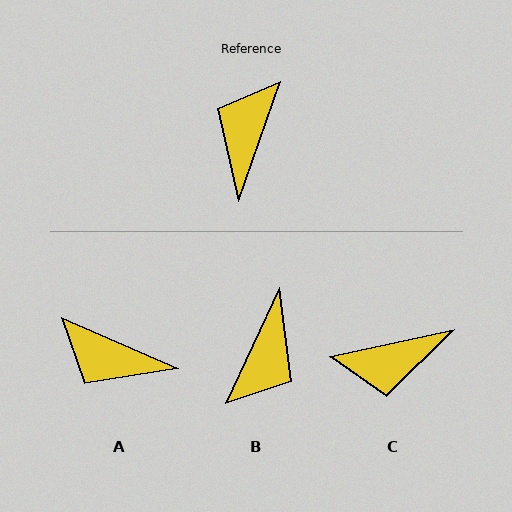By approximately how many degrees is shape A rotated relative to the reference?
Approximately 86 degrees counter-clockwise.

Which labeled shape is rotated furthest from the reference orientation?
B, about 175 degrees away.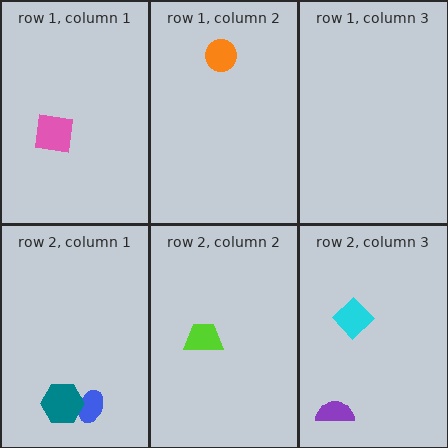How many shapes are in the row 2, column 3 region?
2.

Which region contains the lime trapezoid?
The row 2, column 2 region.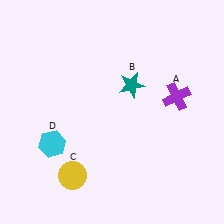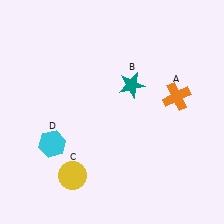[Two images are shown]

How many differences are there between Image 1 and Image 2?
There is 1 difference between the two images.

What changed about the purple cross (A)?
In Image 1, A is purple. In Image 2, it changed to orange.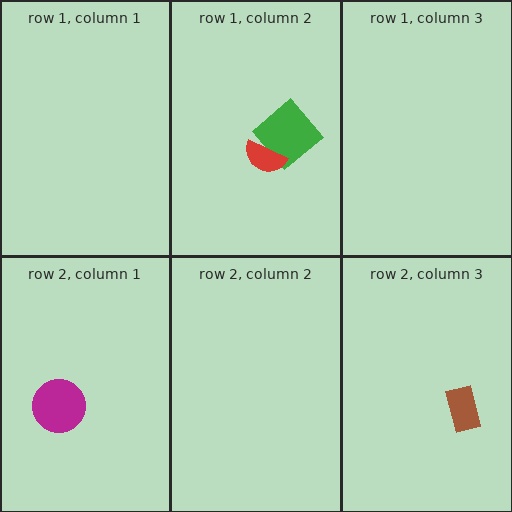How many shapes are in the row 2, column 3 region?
1.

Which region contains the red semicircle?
The row 1, column 2 region.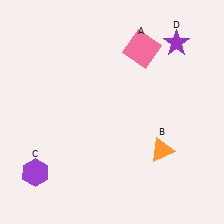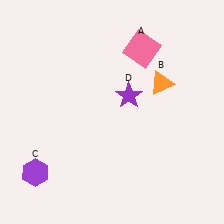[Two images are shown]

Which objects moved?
The objects that moved are: the orange triangle (B), the purple star (D).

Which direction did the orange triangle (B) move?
The orange triangle (B) moved up.